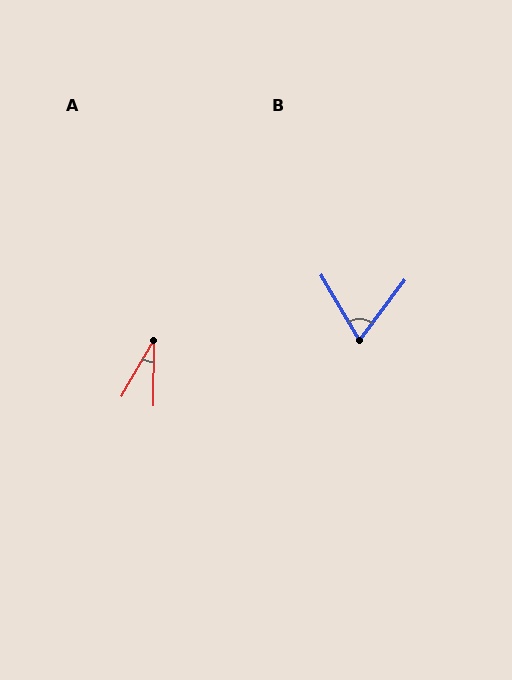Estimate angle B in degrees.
Approximately 68 degrees.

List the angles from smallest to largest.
A (30°), B (68°).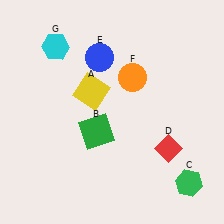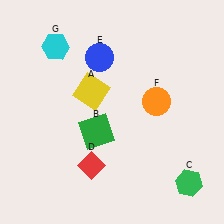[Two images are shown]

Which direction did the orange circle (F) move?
The orange circle (F) moved down.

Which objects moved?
The objects that moved are: the red diamond (D), the orange circle (F).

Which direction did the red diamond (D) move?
The red diamond (D) moved left.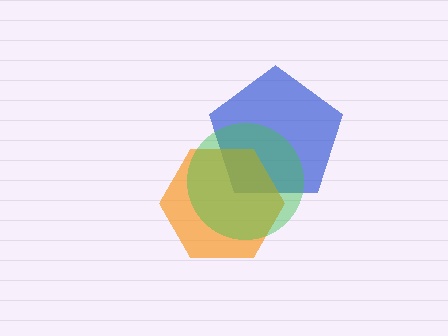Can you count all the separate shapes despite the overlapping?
Yes, there are 3 separate shapes.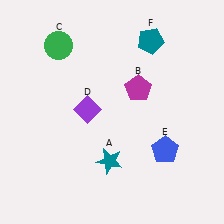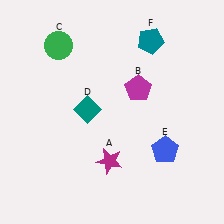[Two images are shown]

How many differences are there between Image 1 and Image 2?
There are 2 differences between the two images.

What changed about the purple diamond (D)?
In Image 1, D is purple. In Image 2, it changed to teal.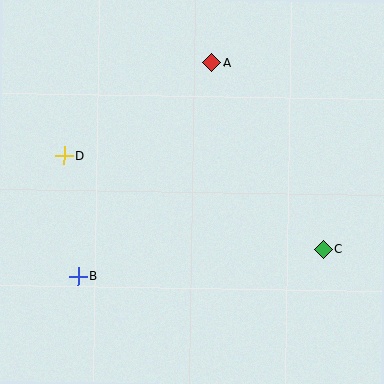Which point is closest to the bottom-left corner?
Point B is closest to the bottom-left corner.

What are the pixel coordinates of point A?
Point A is at (212, 63).